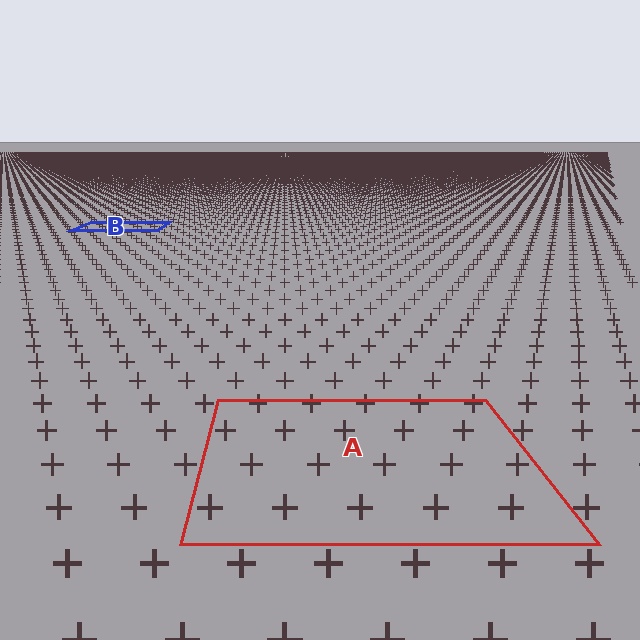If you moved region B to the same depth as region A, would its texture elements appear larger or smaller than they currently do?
They would appear larger. At a closer depth, the same texture elements are projected at a bigger on-screen size.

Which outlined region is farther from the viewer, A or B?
Region B is farther from the viewer — the texture elements inside it appear smaller and more densely packed.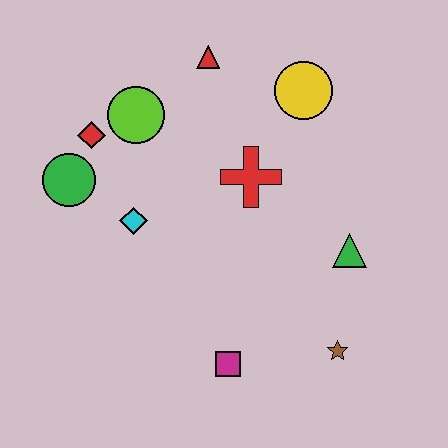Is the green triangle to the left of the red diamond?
No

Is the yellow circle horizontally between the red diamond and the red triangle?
No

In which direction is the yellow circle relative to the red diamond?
The yellow circle is to the right of the red diamond.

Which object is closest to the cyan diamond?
The green circle is closest to the cyan diamond.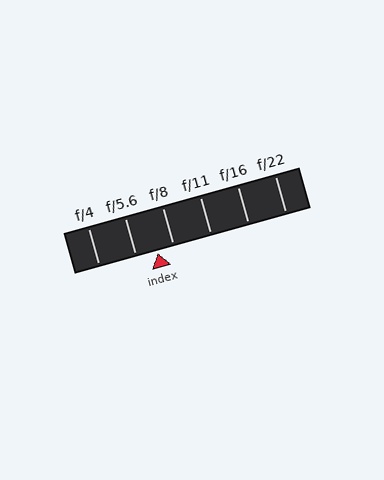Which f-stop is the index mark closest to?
The index mark is closest to f/8.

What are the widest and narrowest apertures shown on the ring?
The widest aperture shown is f/4 and the narrowest is f/22.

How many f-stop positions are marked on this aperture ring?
There are 6 f-stop positions marked.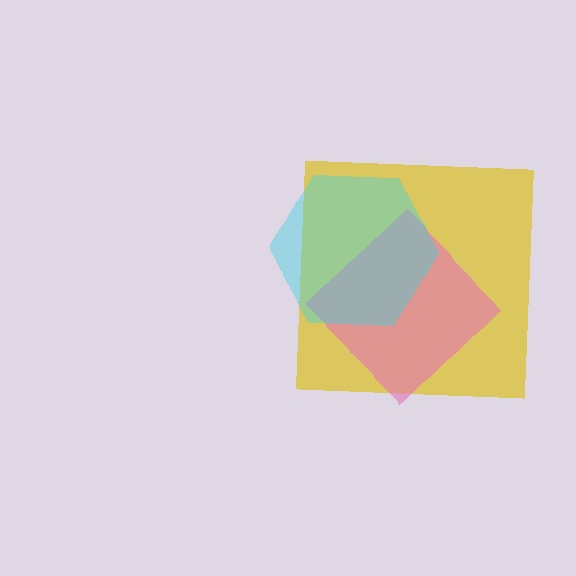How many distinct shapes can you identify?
There are 3 distinct shapes: a yellow square, a pink diamond, a cyan hexagon.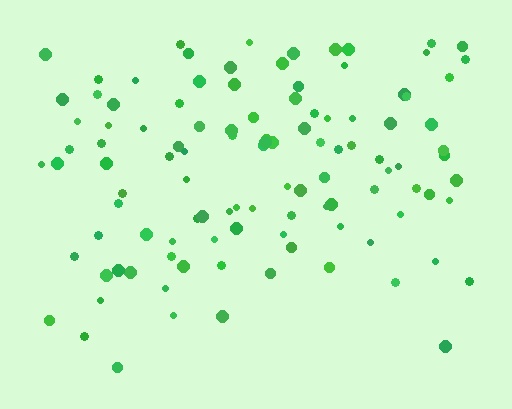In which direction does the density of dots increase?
From bottom to top, with the top side densest.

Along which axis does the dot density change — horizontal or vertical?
Vertical.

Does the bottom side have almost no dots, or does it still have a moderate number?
Still a moderate number, just noticeably fewer than the top.